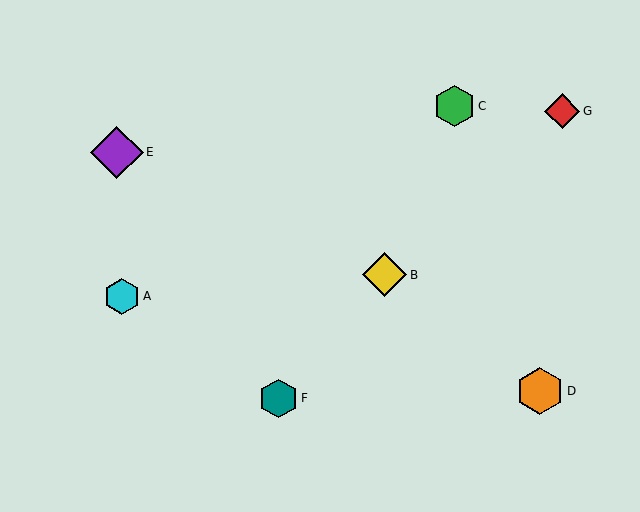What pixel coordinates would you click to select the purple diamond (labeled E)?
Click at (117, 152) to select the purple diamond E.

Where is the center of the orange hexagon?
The center of the orange hexagon is at (540, 391).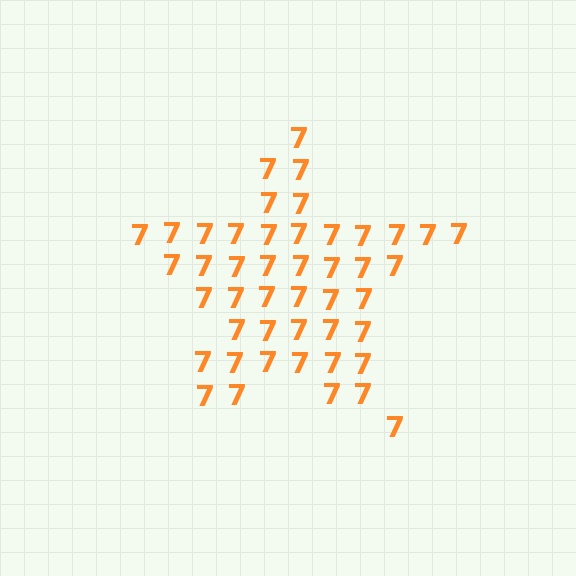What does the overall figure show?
The overall figure shows a star.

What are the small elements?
The small elements are digit 7's.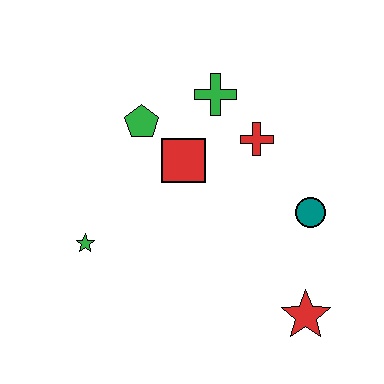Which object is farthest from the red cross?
The green star is farthest from the red cross.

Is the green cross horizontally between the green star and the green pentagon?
No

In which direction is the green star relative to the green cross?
The green star is below the green cross.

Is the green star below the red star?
No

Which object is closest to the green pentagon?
The red square is closest to the green pentagon.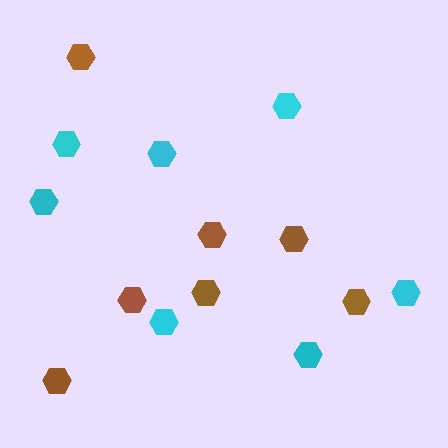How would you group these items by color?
There are 2 groups: one group of brown hexagons (7) and one group of cyan hexagons (7).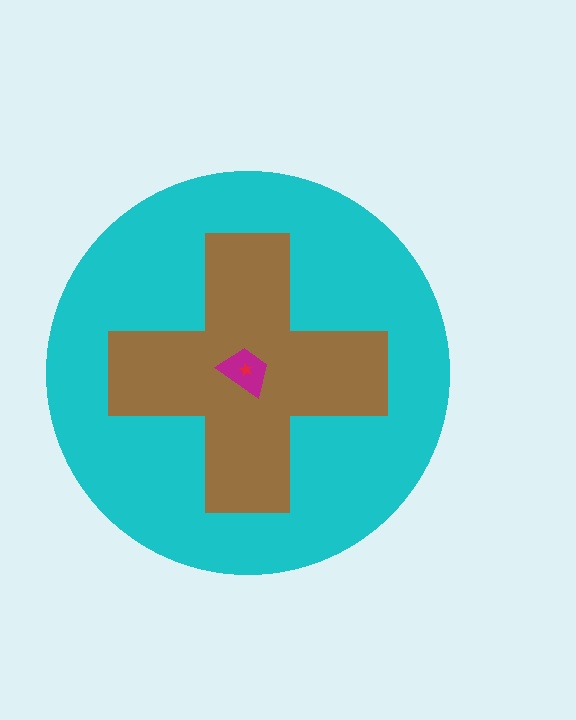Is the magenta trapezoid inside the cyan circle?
Yes.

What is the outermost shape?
The cyan circle.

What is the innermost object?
The red star.